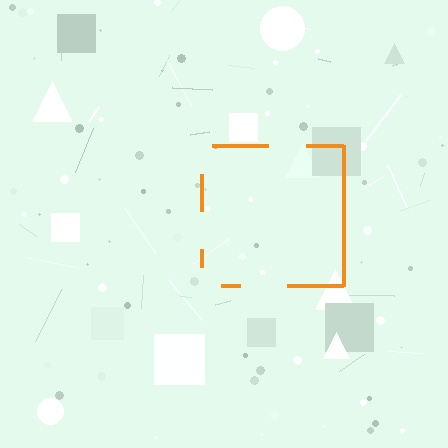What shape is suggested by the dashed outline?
The dashed outline suggests a square.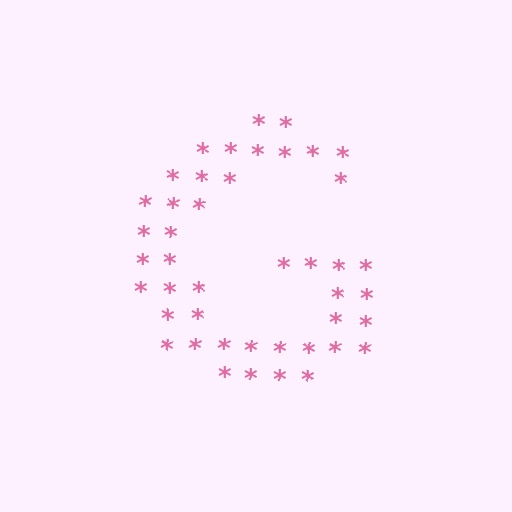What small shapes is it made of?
It is made of small asterisks.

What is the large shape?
The large shape is the letter G.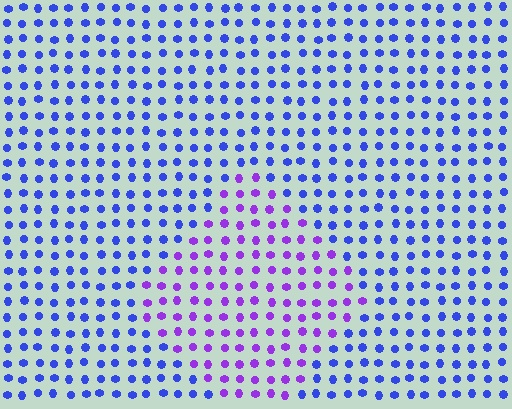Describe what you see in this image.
The image is filled with small blue elements in a uniform arrangement. A diamond-shaped region is visible where the elements are tinted to a slightly different hue, forming a subtle color boundary.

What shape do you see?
I see a diamond.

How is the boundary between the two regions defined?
The boundary is defined purely by a slight shift in hue (about 42 degrees). Spacing, size, and orientation are identical on both sides.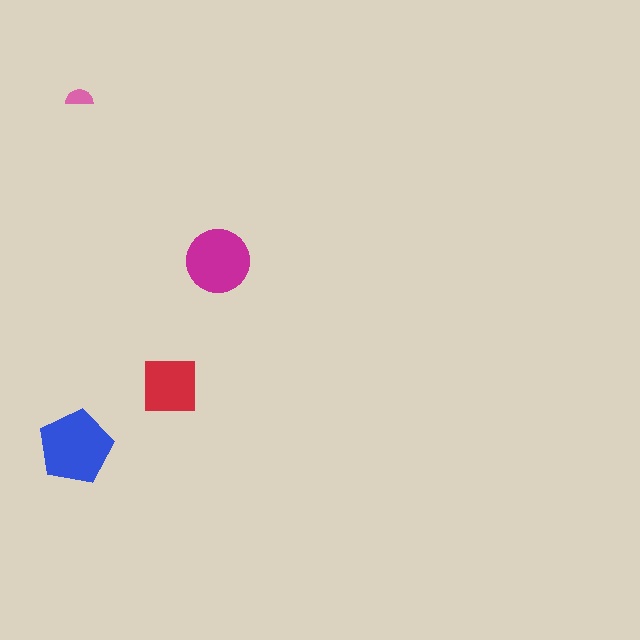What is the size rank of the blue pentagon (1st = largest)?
1st.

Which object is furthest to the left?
The blue pentagon is leftmost.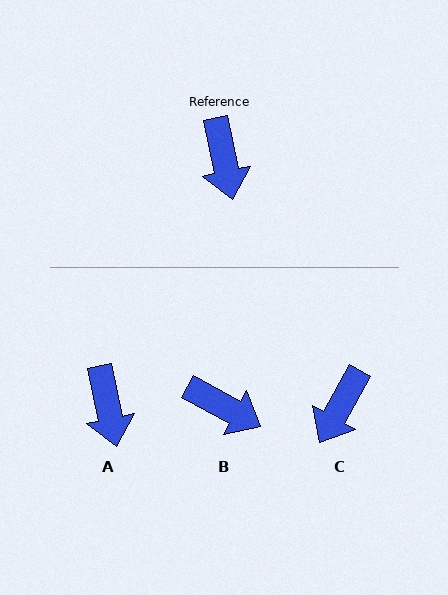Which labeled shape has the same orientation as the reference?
A.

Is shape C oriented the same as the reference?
No, it is off by about 41 degrees.